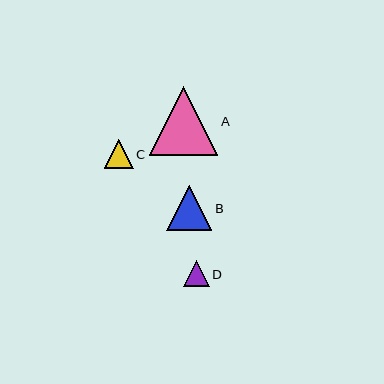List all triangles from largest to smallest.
From largest to smallest: A, B, C, D.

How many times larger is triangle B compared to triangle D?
Triangle B is approximately 1.8 times the size of triangle D.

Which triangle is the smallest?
Triangle D is the smallest with a size of approximately 25 pixels.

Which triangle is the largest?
Triangle A is the largest with a size of approximately 69 pixels.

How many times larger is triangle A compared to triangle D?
Triangle A is approximately 2.7 times the size of triangle D.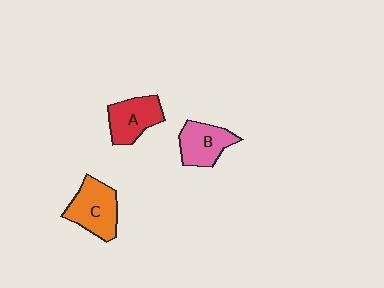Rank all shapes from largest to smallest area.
From largest to smallest: C (orange), A (red), B (pink).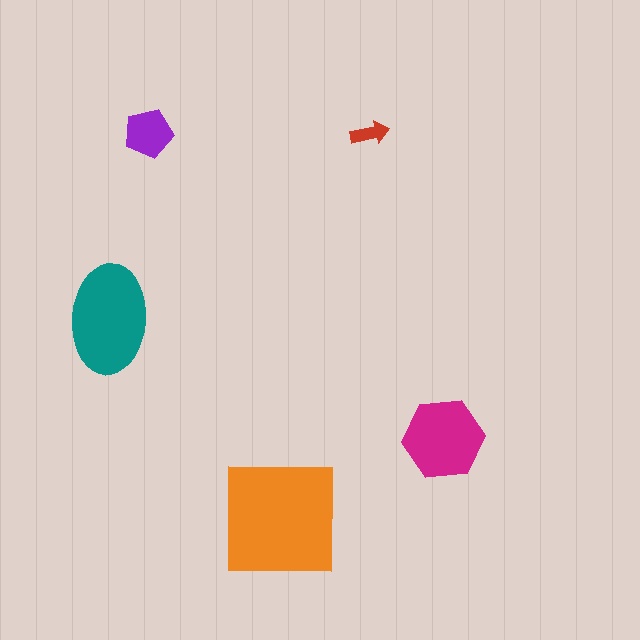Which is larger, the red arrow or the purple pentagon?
The purple pentagon.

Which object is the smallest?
The red arrow.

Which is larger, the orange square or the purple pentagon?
The orange square.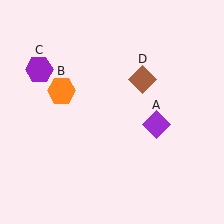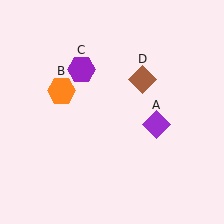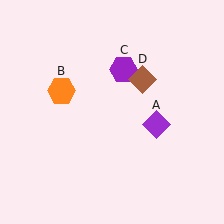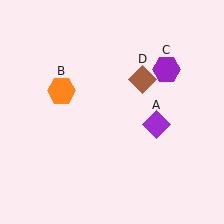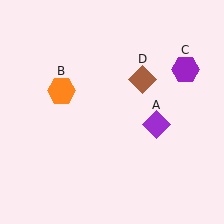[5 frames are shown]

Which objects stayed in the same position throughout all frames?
Purple diamond (object A) and orange hexagon (object B) and brown diamond (object D) remained stationary.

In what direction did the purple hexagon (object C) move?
The purple hexagon (object C) moved right.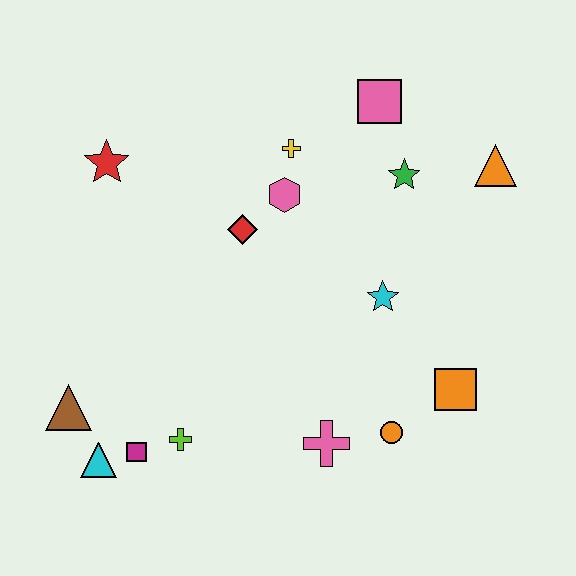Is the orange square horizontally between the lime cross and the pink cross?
No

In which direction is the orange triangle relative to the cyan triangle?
The orange triangle is to the right of the cyan triangle.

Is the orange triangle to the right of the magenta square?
Yes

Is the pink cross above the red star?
No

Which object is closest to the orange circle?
The pink cross is closest to the orange circle.